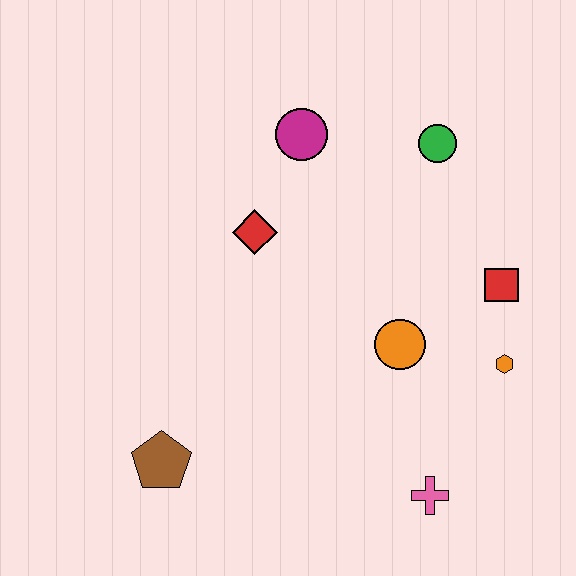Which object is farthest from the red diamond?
The pink cross is farthest from the red diamond.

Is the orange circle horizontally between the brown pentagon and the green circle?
Yes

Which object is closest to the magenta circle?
The red diamond is closest to the magenta circle.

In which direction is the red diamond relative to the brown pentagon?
The red diamond is above the brown pentagon.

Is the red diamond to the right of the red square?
No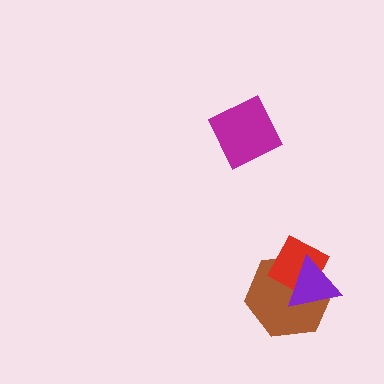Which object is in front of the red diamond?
The purple triangle is in front of the red diamond.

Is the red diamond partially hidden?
Yes, it is partially covered by another shape.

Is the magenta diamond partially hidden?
No, no other shape covers it.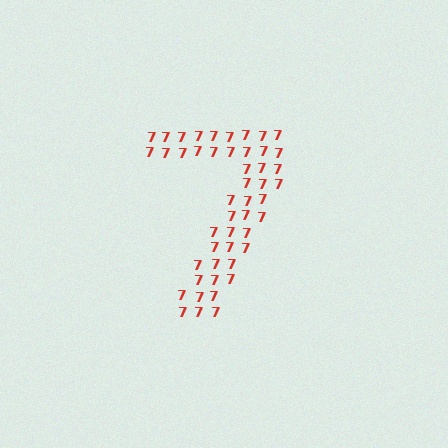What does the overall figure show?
The overall figure shows the digit 7.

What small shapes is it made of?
It is made of small digit 7's.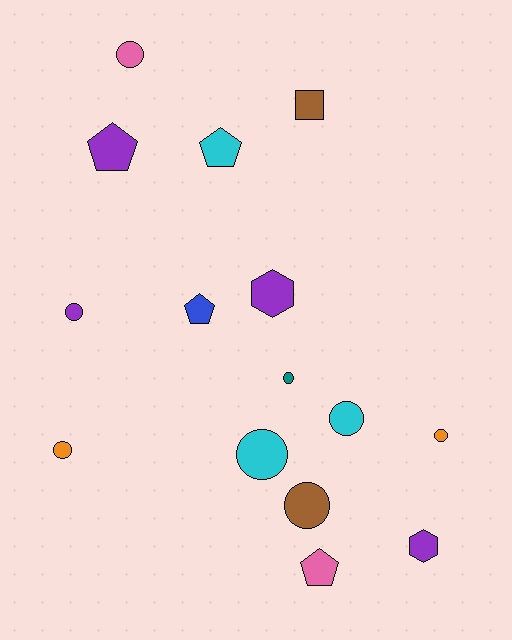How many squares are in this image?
There is 1 square.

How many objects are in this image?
There are 15 objects.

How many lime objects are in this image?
There are no lime objects.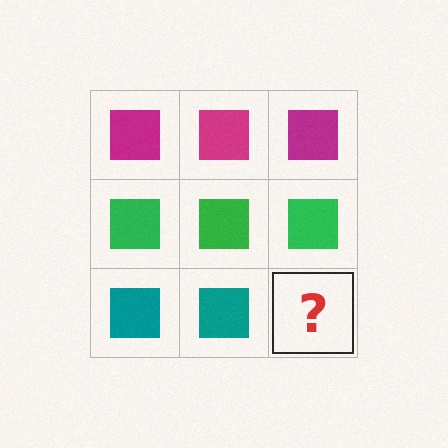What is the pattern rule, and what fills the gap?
The rule is that each row has a consistent color. The gap should be filled with a teal square.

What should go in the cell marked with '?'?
The missing cell should contain a teal square.